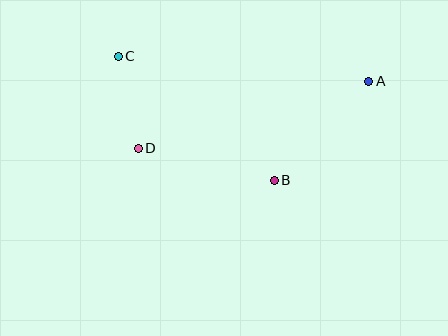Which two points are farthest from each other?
Points A and C are farthest from each other.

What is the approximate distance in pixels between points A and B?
The distance between A and B is approximately 137 pixels.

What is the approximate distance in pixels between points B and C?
The distance between B and C is approximately 199 pixels.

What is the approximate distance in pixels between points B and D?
The distance between B and D is approximately 140 pixels.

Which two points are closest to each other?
Points C and D are closest to each other.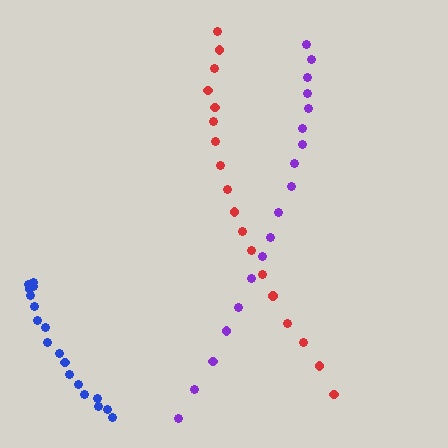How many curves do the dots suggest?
There are 3 distinct paths.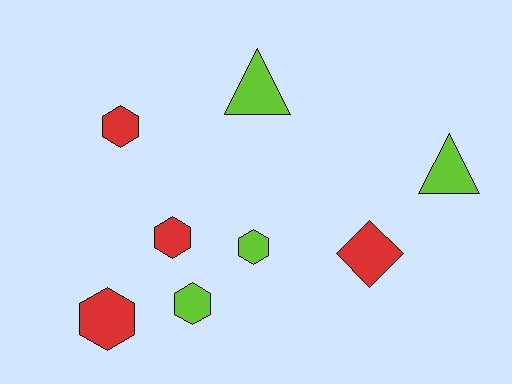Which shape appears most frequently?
Hexagon, with 5 objects.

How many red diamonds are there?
There is 1 red diamond.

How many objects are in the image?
There are 8 objects.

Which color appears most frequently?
Lime, with 4 objects.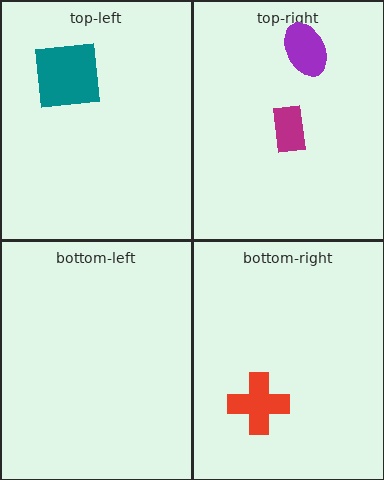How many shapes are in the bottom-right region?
1.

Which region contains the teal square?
The top-left region.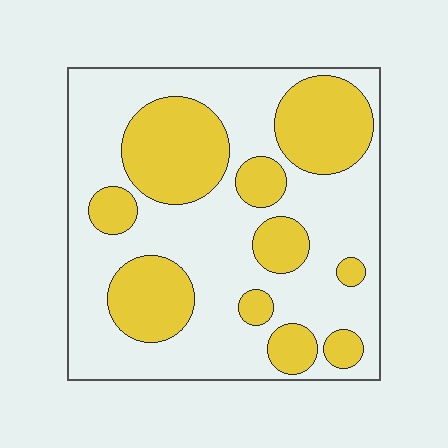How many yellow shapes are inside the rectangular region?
10.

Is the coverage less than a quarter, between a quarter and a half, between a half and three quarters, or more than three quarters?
Between a quarter and a half.